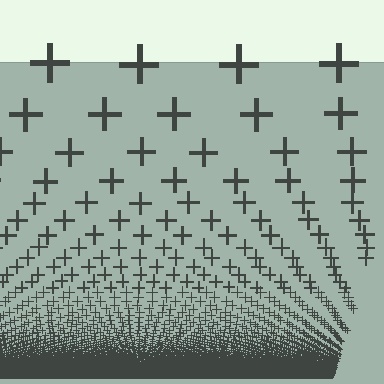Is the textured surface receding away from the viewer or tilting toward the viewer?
The surface appears to tilt toward the viewer. Texture elements get larger and sparser toward the top.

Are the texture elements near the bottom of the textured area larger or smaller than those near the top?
Smaller. The gradient is inverted — elements near the bottom are smaller and denser.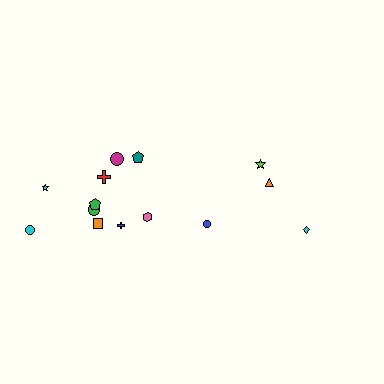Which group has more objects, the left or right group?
The left group.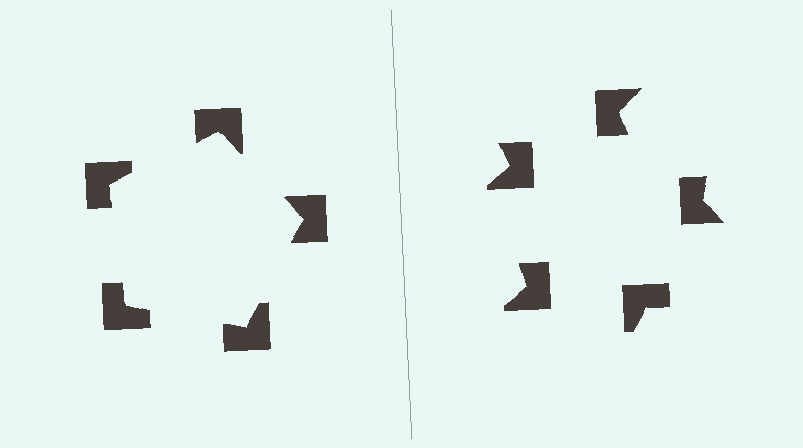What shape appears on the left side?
An illusory pentagon.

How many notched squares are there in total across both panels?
10 — 5 on each side.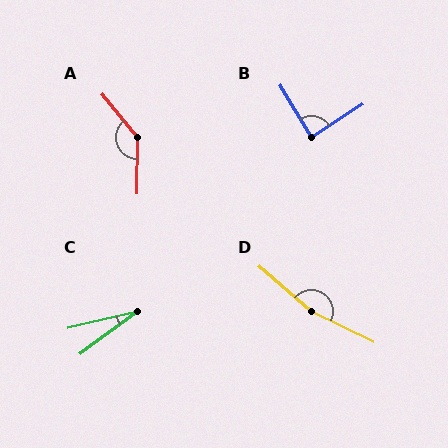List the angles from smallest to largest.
C (23°), B (88°), A (140°), D (165°).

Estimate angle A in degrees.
Approximately 140 degrees.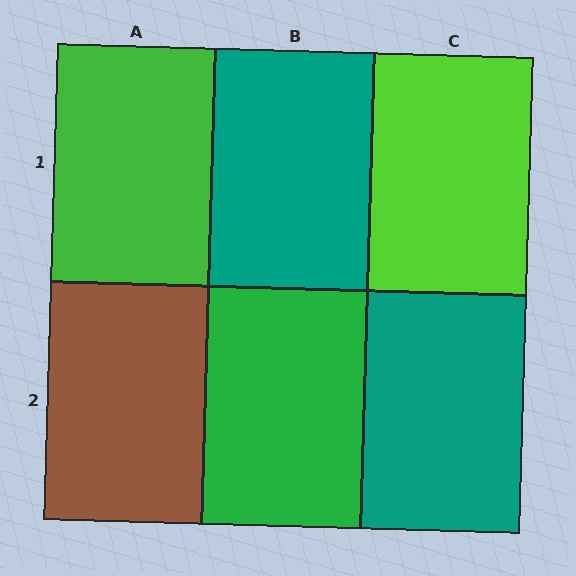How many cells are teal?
2 cells are teal.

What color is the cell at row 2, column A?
Brown.